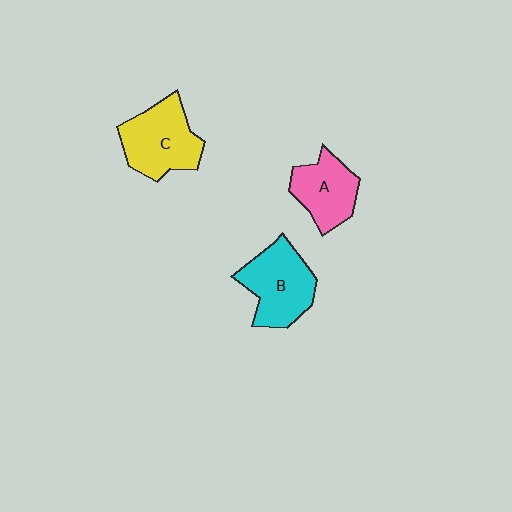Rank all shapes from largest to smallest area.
From largest to smallest: C (yellow), B (cyan), A (pink).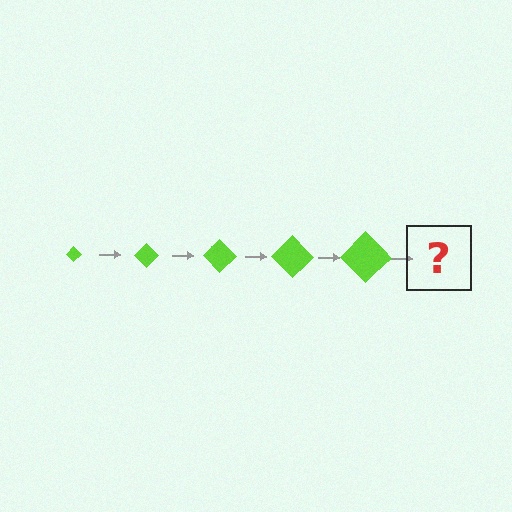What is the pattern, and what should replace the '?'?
The pattern is that the diamond gets progressively larger each step. The '?' should be a lime diamond, larger than the previous one.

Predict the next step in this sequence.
The next step is a lime diamond, larger than the previous one.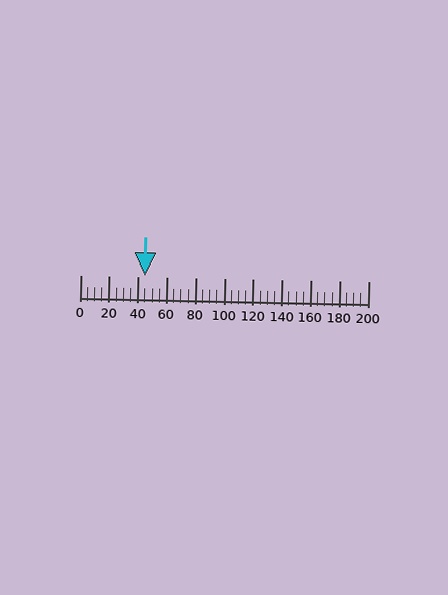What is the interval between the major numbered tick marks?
The major tick marks are spaced 20 units apart.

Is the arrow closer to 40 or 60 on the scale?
The arrow is closer to 40.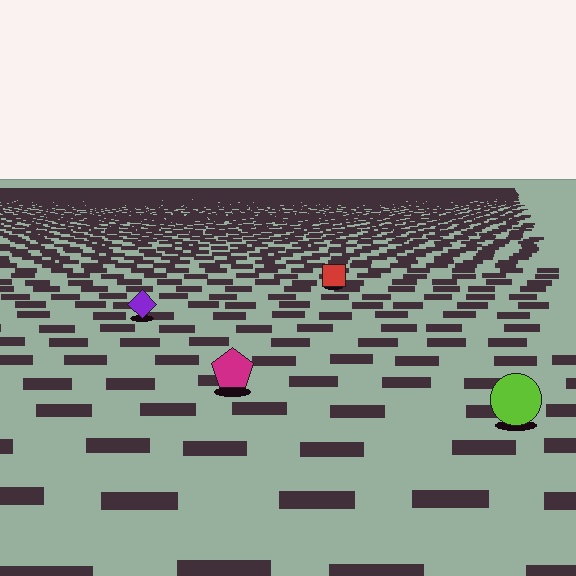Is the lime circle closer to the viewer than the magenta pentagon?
Yes. The lime circle is closer — you can tell from the texture gradient: the ground texture is coarser near it.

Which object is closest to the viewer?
The lime circle is closest. The texture marks near it are larger and more spread out.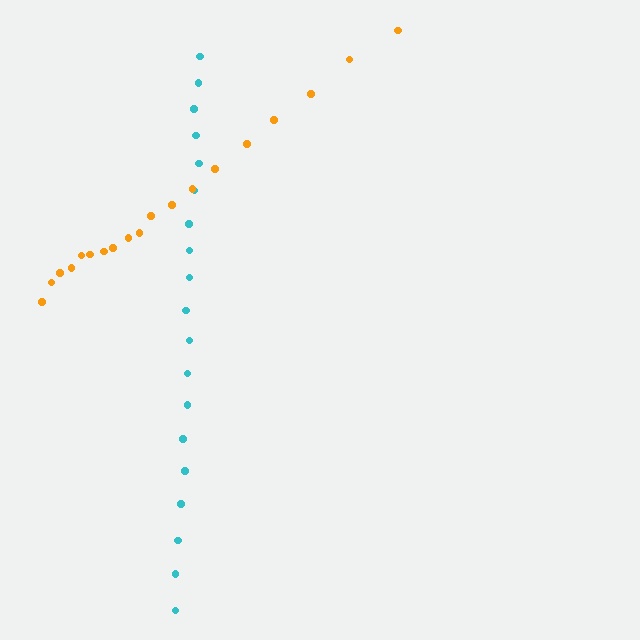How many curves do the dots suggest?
There are 2 distinct paths.